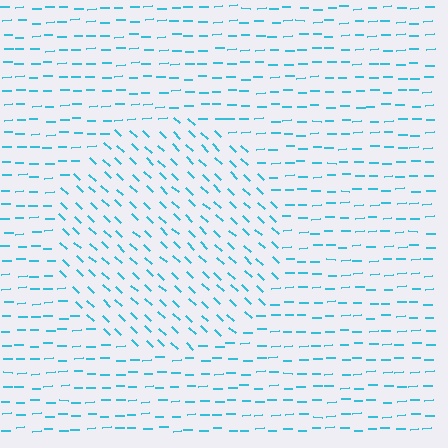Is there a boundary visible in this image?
Yes, there is a texture boundary formed by a change in line orientation.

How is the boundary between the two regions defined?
The boundary is defined purely by a change in line orientation (approximately 45 degrees difference). All lines are the same color and thickness.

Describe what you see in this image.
The image is filled with small cyan line segments. A circle region in the image has lines oriented differently from the surrounding lines, creating a visible texture boundary.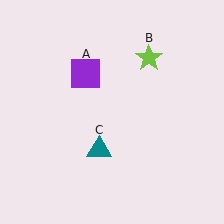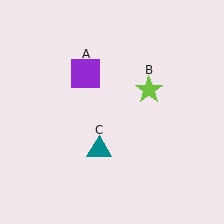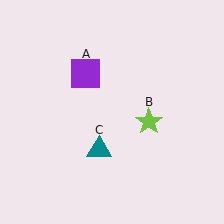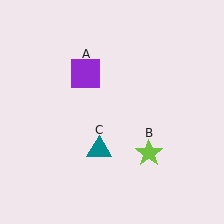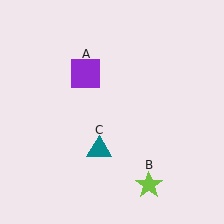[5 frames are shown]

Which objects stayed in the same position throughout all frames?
Purple square (object A) and teal triangle (object C) remained stationary.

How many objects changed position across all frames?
1 object changed position: lime star (object B).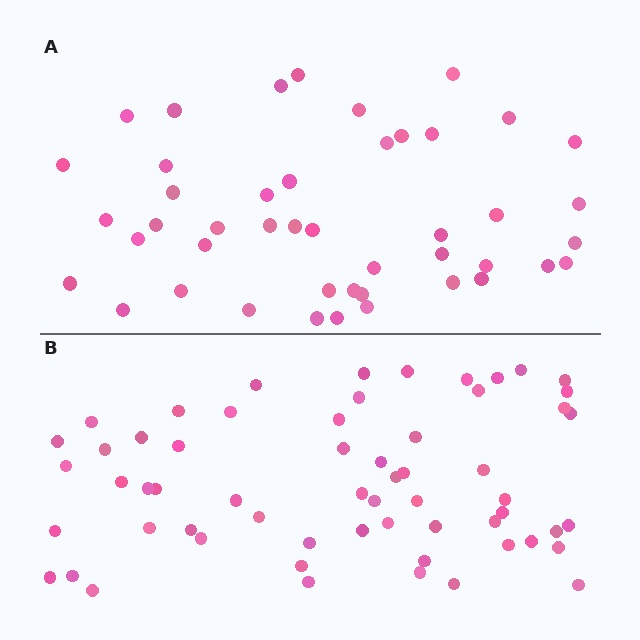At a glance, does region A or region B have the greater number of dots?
Region B (the bottom region) has more dots.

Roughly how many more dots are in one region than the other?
Region B has approximately 15 more dots than region A.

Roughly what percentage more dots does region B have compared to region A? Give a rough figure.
About 35% more.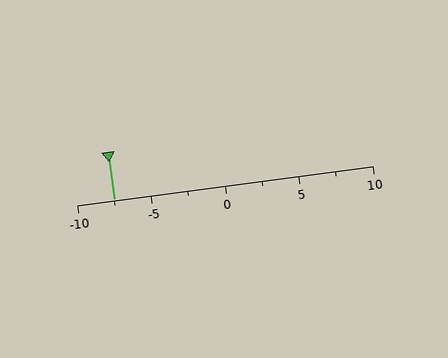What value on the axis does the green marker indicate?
The marker indicates approximately -7.5.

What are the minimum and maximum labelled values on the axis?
The axis runs from -10 to 10.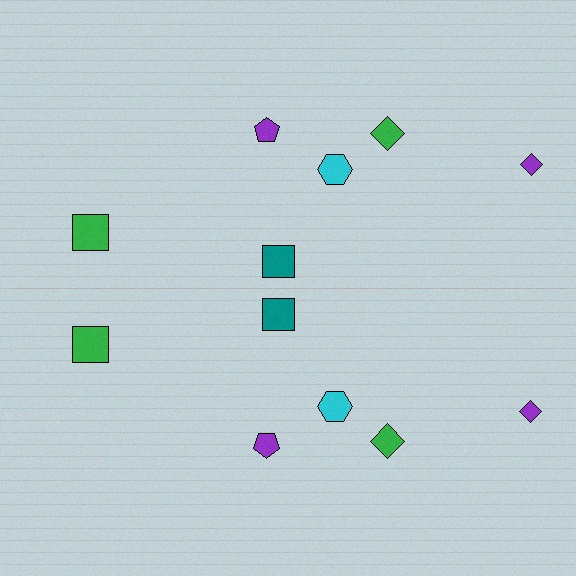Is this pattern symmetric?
Yes, this pattern has bilateral (reflection) symmetry.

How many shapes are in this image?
There are 12 shapes in this image.